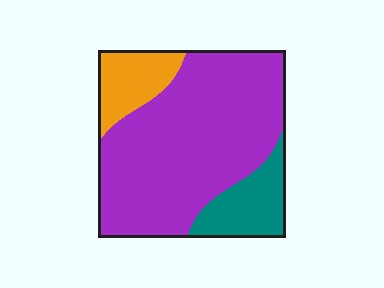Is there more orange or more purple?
Purple.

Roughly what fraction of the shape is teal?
Teal takes up about one sixth (1/6) of the shape.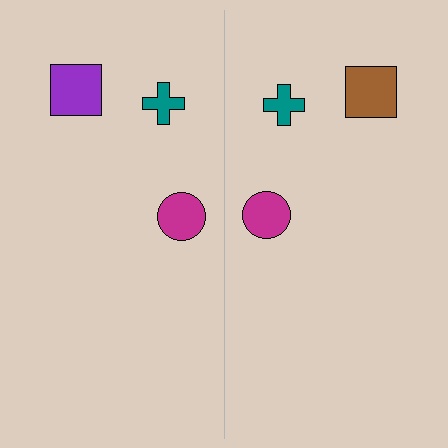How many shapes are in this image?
There are 6 shapes in this image.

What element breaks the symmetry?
The brown square on the right side breaks the symmetry — its mirror counterpart is purple.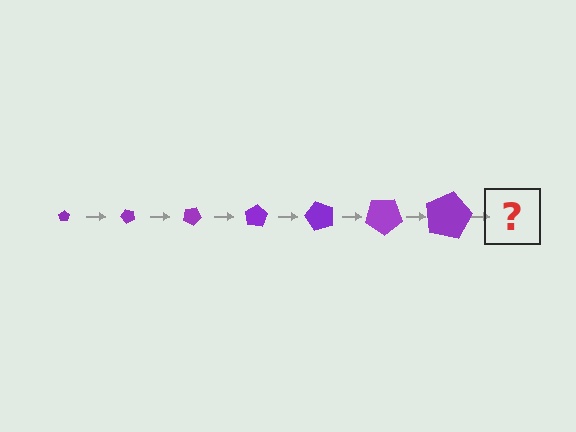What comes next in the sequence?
The next element should be a pentagon, larger than the previous one and rotated 350 degrees from the start.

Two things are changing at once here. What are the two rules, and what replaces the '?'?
The two rules are that the pentagon grows larger each step and it rotates 50 degrees each step. The '?' should be a pentagon, larger than the previous one and rotated 350 degrees from the start.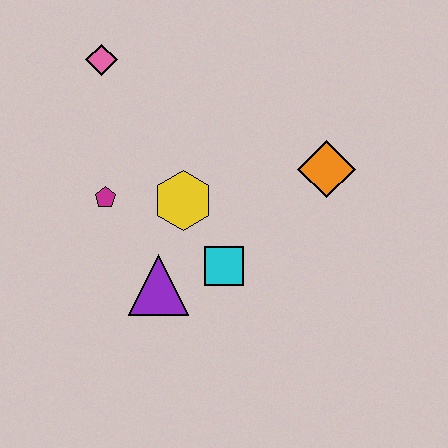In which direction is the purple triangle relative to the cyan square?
The purple triangle is to the left of the cyan square.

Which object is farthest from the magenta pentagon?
The orange diamond is farthest from the magenta pentagon.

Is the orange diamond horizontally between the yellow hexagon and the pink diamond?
No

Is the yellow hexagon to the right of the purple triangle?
Yes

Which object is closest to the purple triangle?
The cyan square is closest to the purple triangle.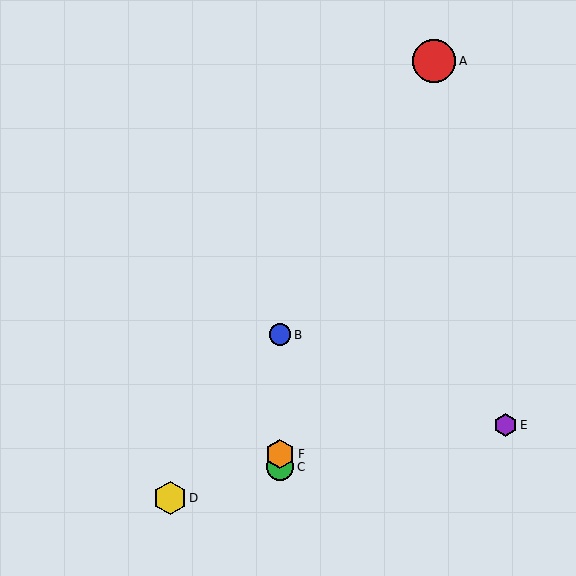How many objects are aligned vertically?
3 objects (B, C, F) are aligned vertically.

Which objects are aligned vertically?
Objects B, C, F are aligned vertically.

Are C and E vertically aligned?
No, C is at x≈280 and E is at x≈506.